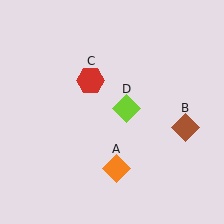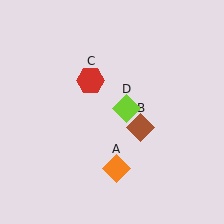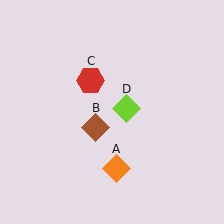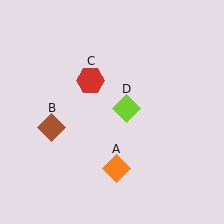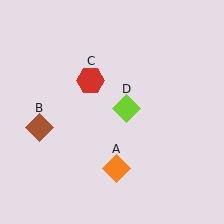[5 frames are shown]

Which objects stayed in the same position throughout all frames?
Orange diamond (object A) and red hexagon (object C) and lime diamond (object D) remained stationary.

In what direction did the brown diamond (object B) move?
The brown diamond (object B) moved left.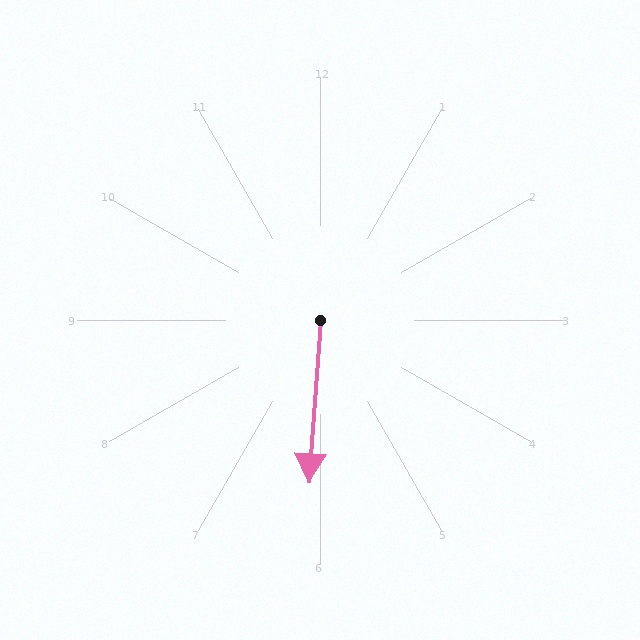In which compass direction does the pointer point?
South.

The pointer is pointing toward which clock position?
Roughly 6 o'clock.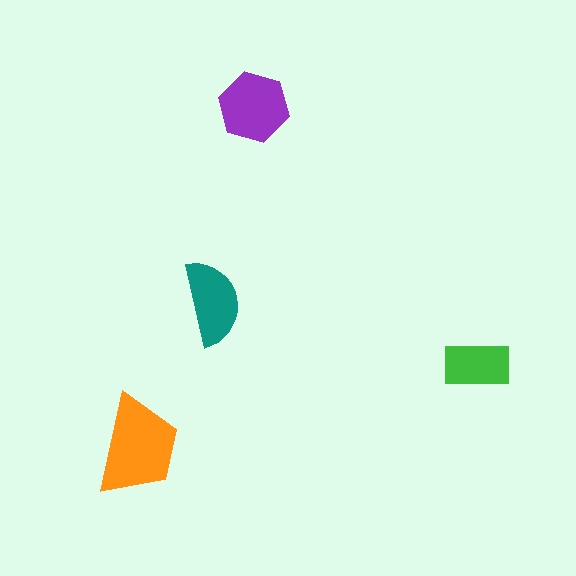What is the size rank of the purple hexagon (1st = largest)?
2nd.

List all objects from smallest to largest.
The green rectangle, the teal semicircle, the purple hexagon, the orange trapezoid.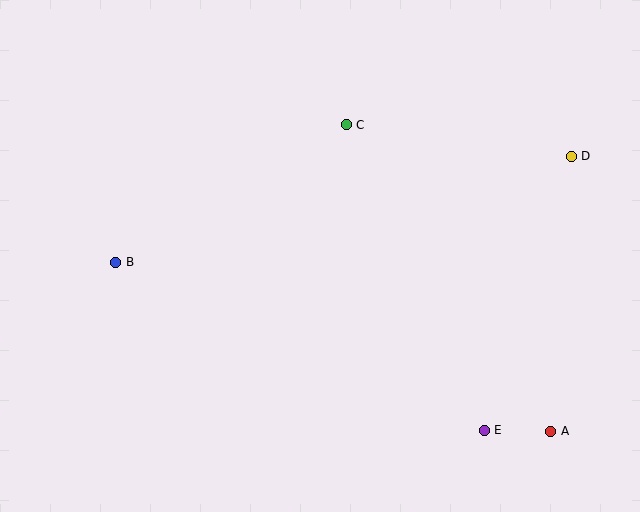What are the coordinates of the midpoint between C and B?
The midpoint between C and B is at (231, 194).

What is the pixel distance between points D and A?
The distance between D and A is 276 pixels.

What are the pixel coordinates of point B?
Point B is at (116, 262).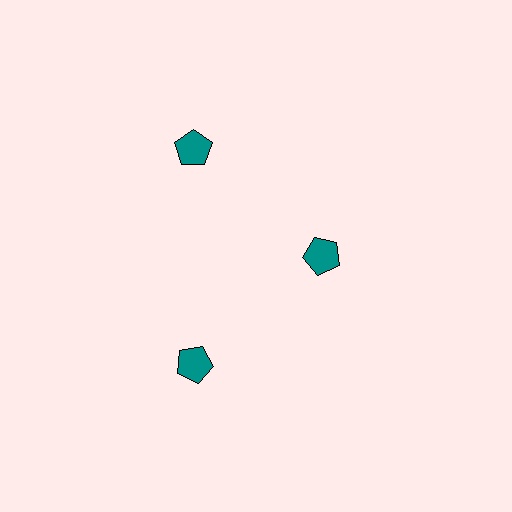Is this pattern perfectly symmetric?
No. The 3 teal pentagons are arranged in a ring, but one element near the 3 o'clock position is pulled inward toward the center, breaking the 3-fold rotational symmetry.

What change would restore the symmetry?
The symmetry would be restored by moving it outward, back onto the ring so that all 3 pentagons sit at equal angles and equal distance from the center.